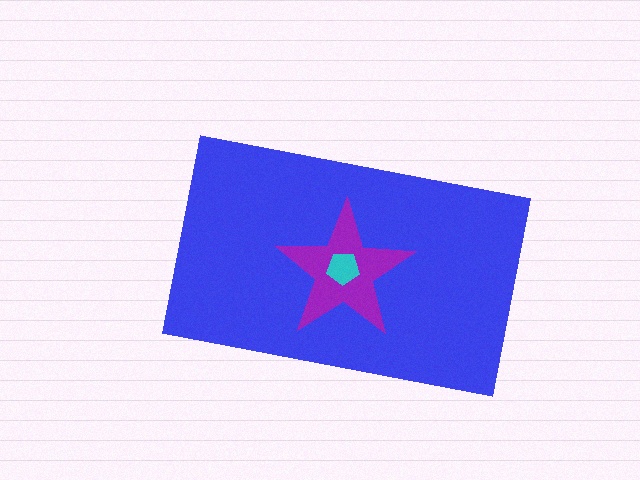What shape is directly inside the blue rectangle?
The purple star.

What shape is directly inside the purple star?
The cyan pentagon.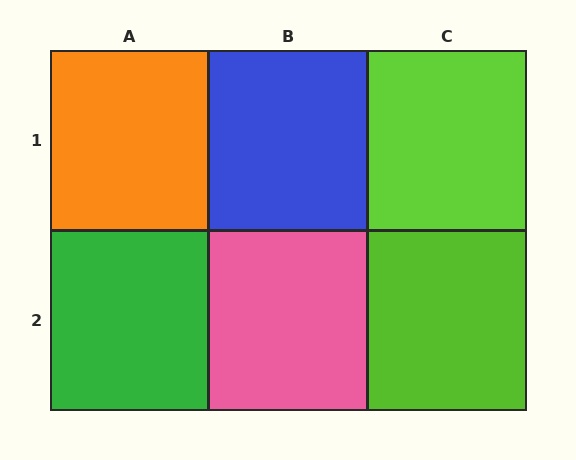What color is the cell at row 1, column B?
Blue.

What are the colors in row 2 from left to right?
Green, pink, lime.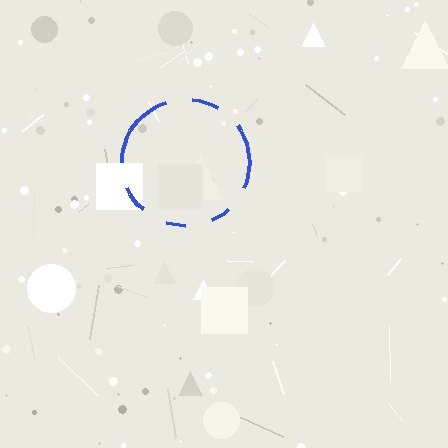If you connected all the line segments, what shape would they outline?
They would outline a circle.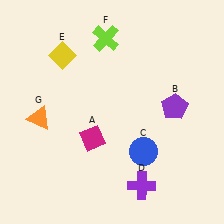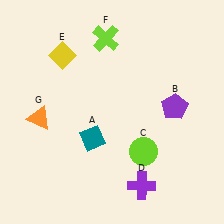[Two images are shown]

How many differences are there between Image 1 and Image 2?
There are 2 differences between the two images.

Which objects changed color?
A changed from magenta to teal. C changed from blue to lime.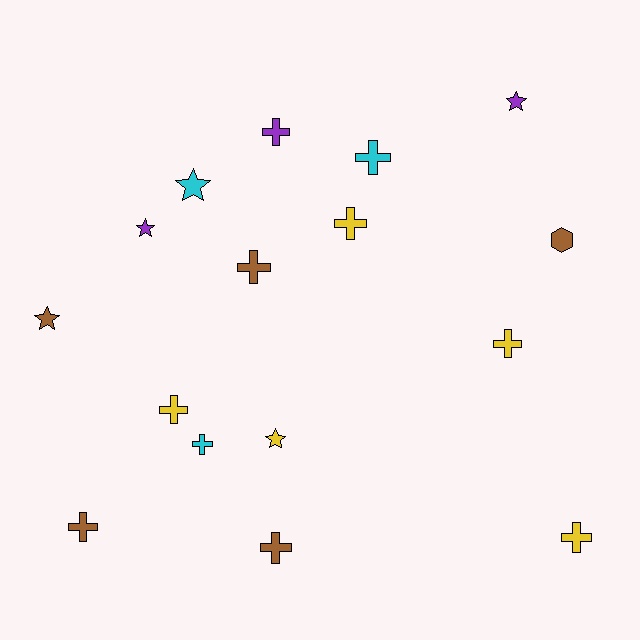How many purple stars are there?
There are 2 purple stars.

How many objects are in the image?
There are 16 objects.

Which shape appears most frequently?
Cross, with 10 objects.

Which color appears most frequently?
Brown, with 5 objects.